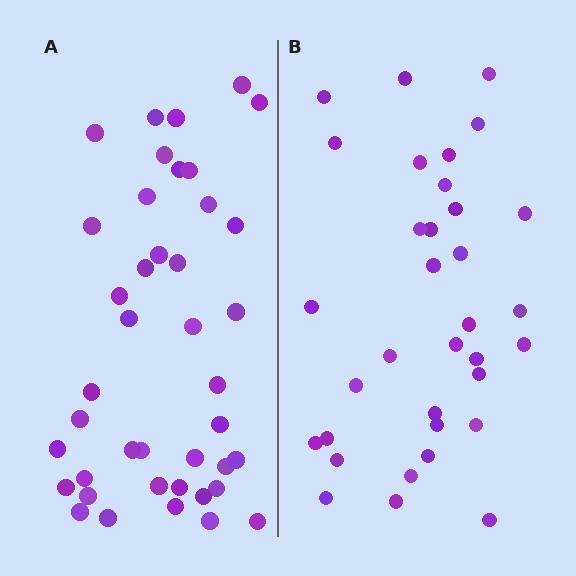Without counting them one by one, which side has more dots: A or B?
Region A (the left region) has more dots.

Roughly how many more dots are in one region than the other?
Region A has roughly 8 or so more dots than region B.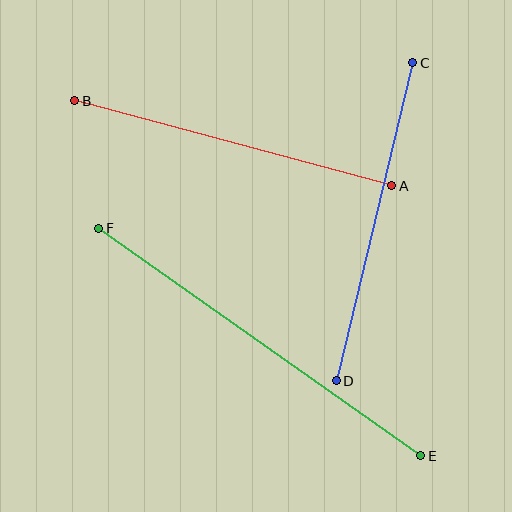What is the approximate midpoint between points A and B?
The midpoint is at approximately (233, 143) pixels.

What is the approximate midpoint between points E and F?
The midpoint is at approximately (260, 342) pixels.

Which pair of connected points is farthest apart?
Points E and F are farthest apart.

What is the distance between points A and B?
The distance is approximately 329 pixels.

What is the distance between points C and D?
The distance is approximately 327 pixels.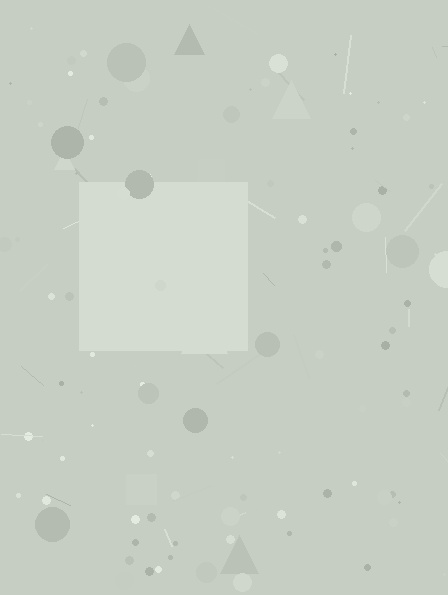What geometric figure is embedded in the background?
A square is embedded in the background.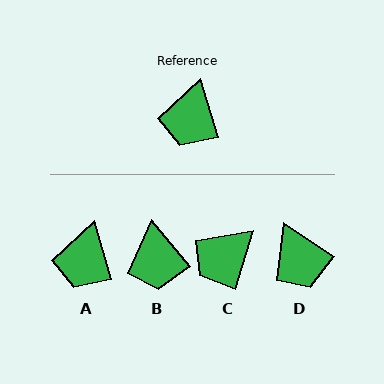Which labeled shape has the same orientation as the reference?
A.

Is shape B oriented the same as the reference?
No, it is off by about 24 degrees.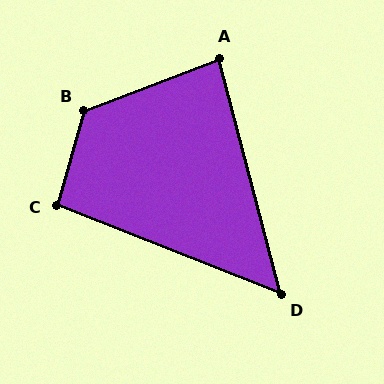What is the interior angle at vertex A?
Approximately 84 degrees (acute).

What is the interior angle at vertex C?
Approximately 96 degrees (obtuse).